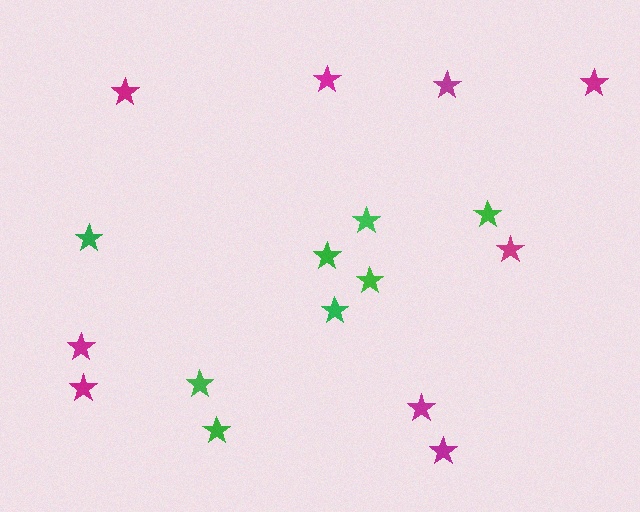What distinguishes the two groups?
There are 2 groups: one group of magenta stars (9) and one group of green stars (8).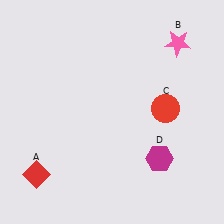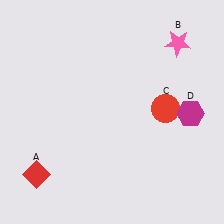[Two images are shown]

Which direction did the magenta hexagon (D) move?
The magenta hexagon (D) moved up.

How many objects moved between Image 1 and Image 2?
1 object moved between the two images.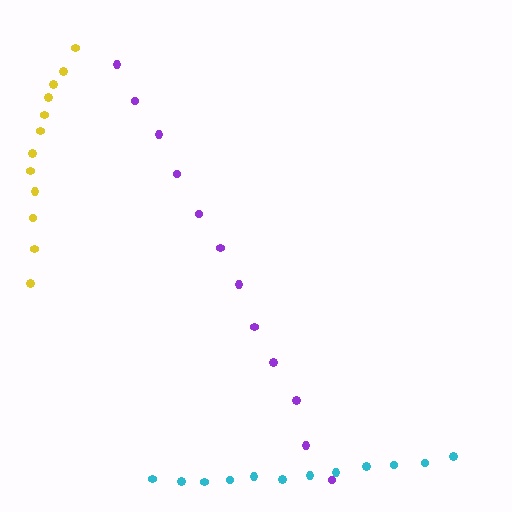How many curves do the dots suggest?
There are 3 distinct paths.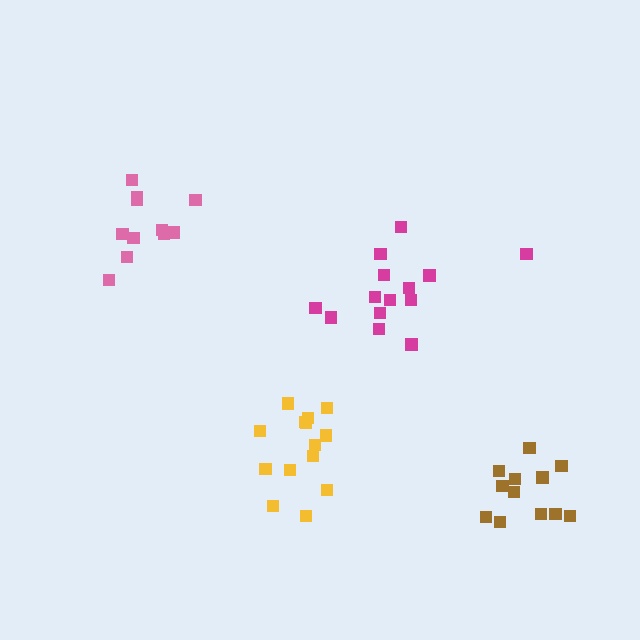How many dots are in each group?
Group 1: 15 dots, Group 2: 14 dots, Group 3: 11 dots, Group 4: 12 dots (52 total).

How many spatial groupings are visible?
There are 4 spatial groupings.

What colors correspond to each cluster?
The clusters are colored: magenta, yellow, pink, brown.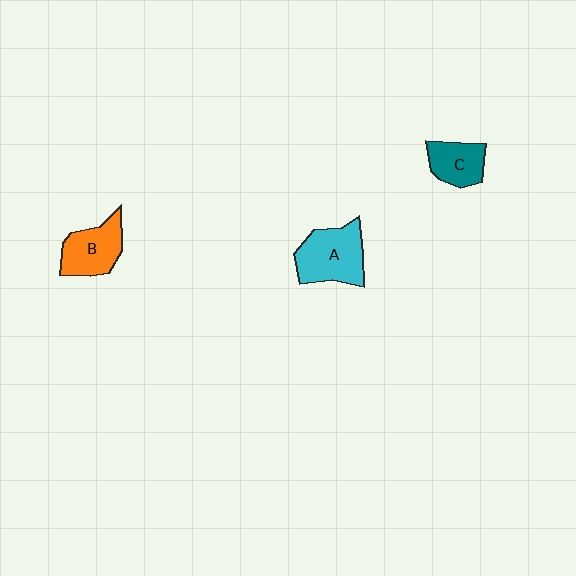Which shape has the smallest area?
Shape C (teal).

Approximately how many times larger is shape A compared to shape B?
Approximately 1.2 times.